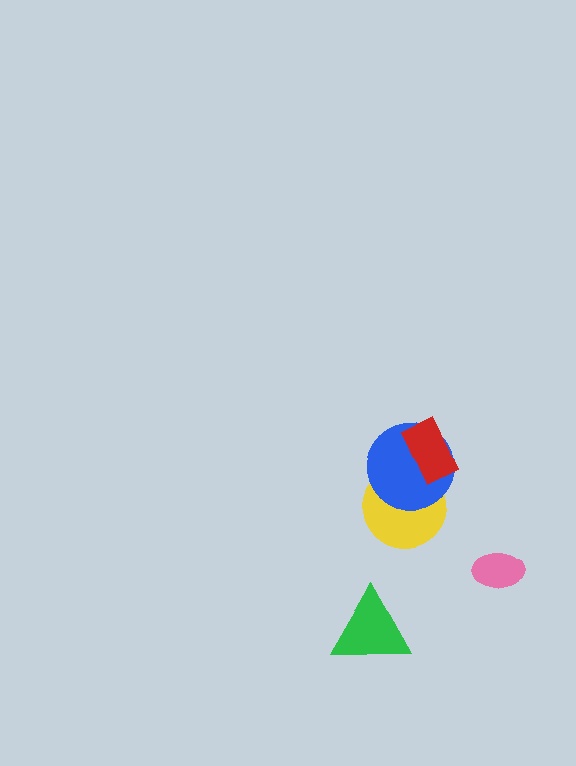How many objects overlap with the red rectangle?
2 objects overlap with the red rectangle.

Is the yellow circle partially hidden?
Yes, it is partially covered by another shape.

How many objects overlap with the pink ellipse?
0 objects overlap with the pink ellipse.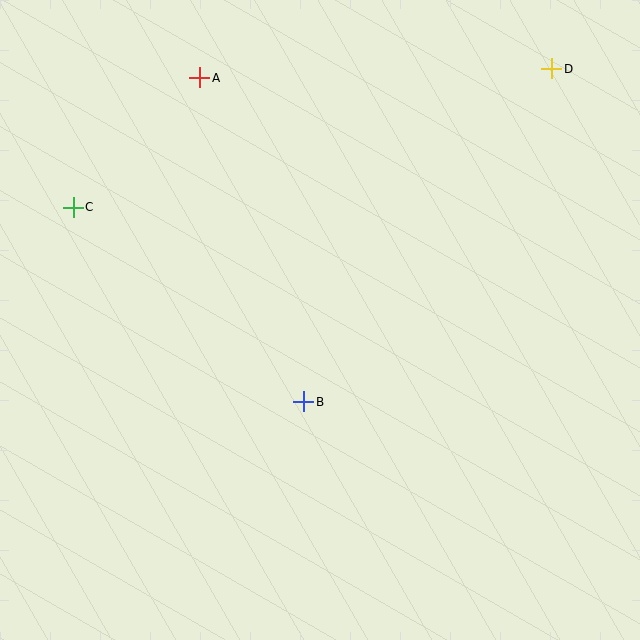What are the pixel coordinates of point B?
Point B is at (304, 402).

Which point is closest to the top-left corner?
Point A is closest to the top-left corner.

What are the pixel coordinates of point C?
Point C is at (73, 207).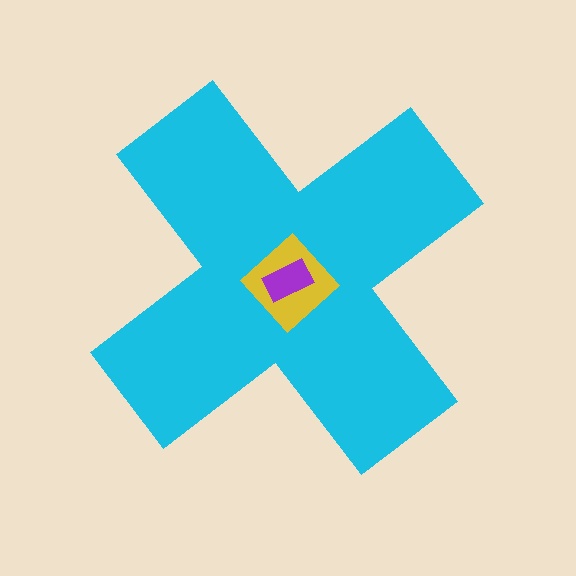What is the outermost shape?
The cyan cross.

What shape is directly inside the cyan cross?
The yellow diamond.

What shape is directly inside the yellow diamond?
The purple rectangle.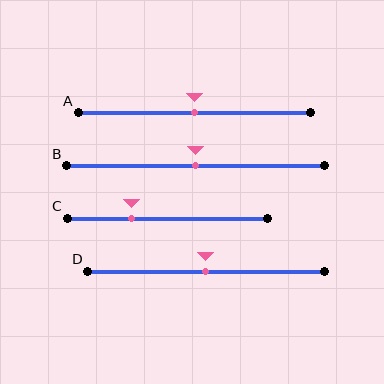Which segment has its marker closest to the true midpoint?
Segment A has its marker closest to the true midpoint.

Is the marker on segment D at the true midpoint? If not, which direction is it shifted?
Yes, the marker on segment D is at the true midpoint.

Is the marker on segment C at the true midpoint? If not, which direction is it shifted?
No, the marker on segment C is shifted to the left by about 18% of the segment length.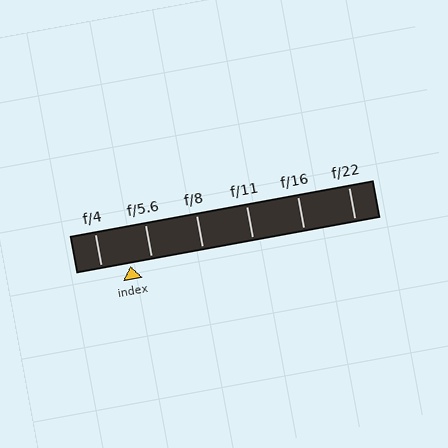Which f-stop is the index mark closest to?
The index mark is closest to f/5.6.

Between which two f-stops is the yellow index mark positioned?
The index mark is between f/4 and f/5.6.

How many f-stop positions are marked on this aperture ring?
There are 6 f-stop positions marked.